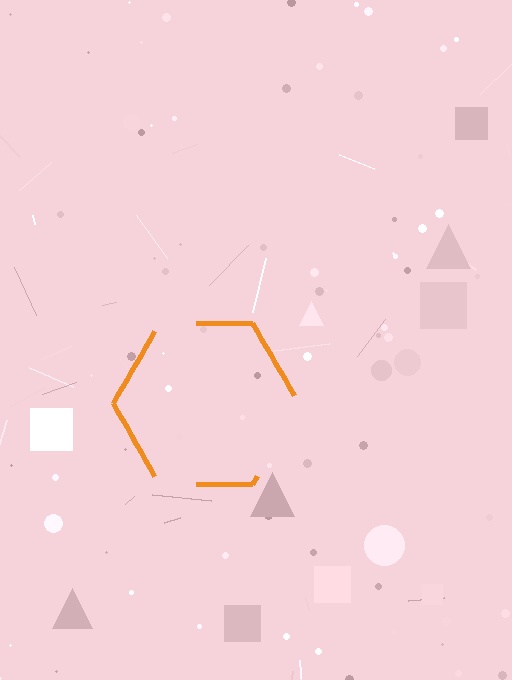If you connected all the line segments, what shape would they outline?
They would outline a hexagon.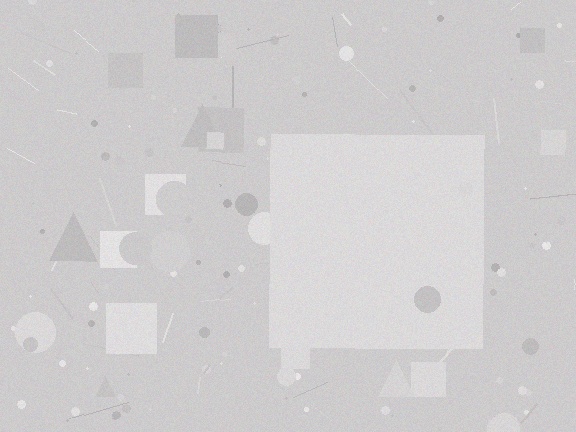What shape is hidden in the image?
A square is hidden in the image.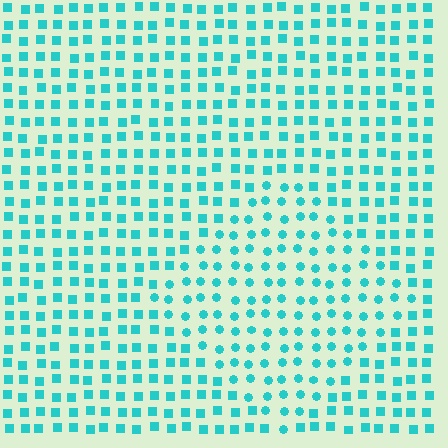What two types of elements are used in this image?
The image uses circles inside the diamond region and squares outside it.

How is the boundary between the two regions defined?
The boundary is defined by a change in element shape: circles inside vs. squares outside. All elements share the same color and spacing.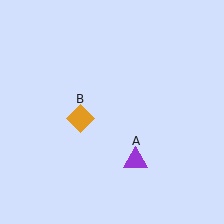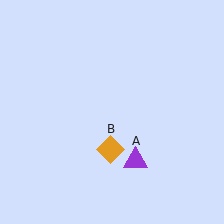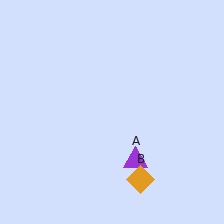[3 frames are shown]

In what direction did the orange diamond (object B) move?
The orange diamond (object B) moved down and to the right.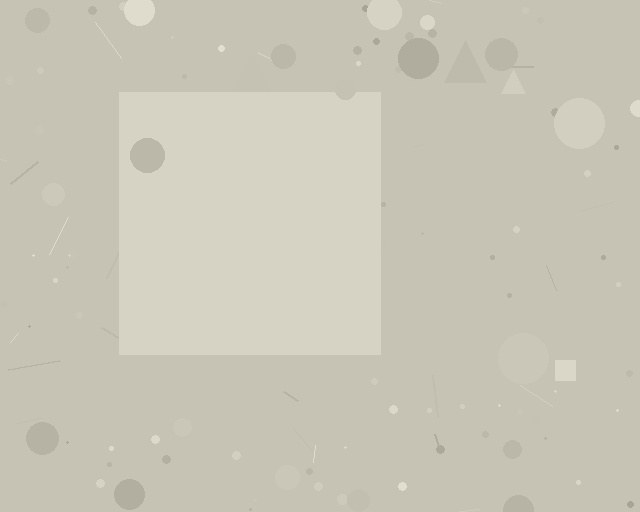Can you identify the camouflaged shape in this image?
The camouflaged shape is a square.